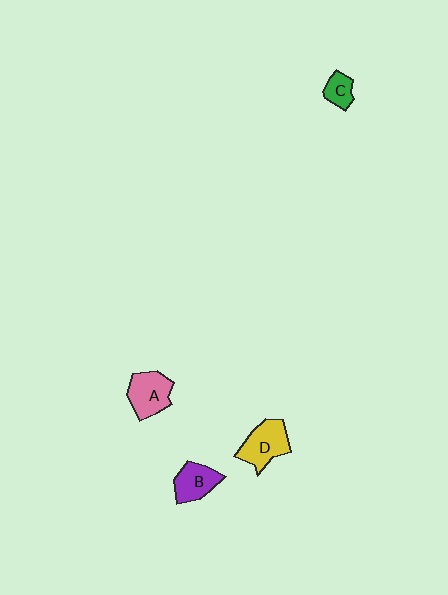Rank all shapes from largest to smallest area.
From largest to smallest: D (yellow), A (pink), B (purple), C (green).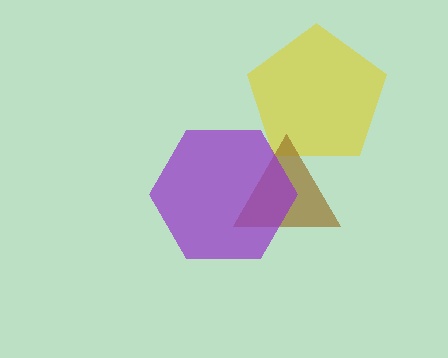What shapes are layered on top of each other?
The layered shapes are: a yellow pentagon, a brown triangle, a purple hexagon.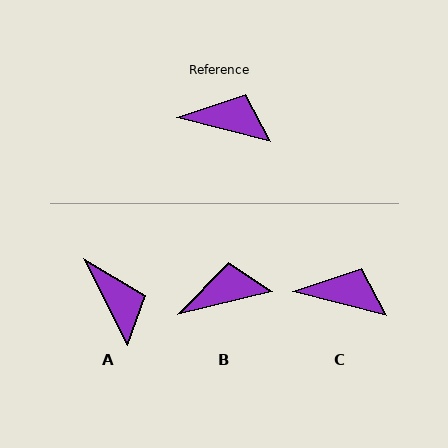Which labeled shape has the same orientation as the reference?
C.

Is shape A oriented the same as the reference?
No, it is off by about 49 degrees.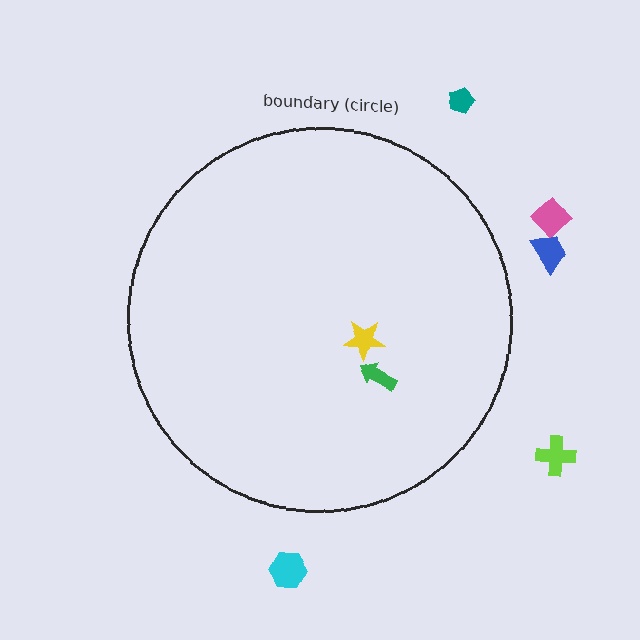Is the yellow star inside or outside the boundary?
Inside.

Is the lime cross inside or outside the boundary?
Outside.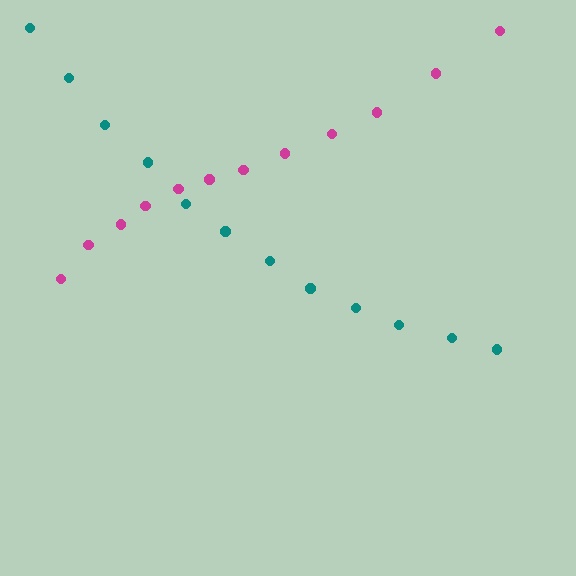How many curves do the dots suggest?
There are 2 distinct paths.